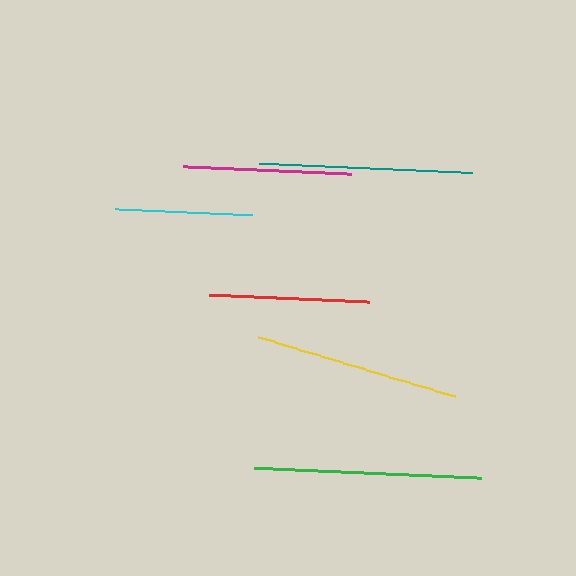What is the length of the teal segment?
The teal segment is approximately 214 pixels long.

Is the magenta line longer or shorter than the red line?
The magenta line is longer than the red line.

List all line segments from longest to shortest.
From longest to shortest: green, teal, yellow, magenta, red, cyan.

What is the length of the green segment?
The green segment is approximately 226 pixels long.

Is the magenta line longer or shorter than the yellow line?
The yellow line is longer than the magenta line.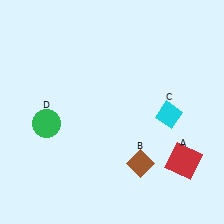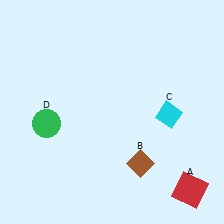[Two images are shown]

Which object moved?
The red square (A) moved down.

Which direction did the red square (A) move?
The red square (A) moved down.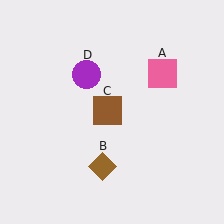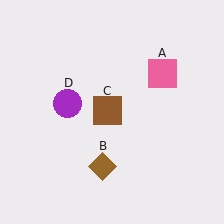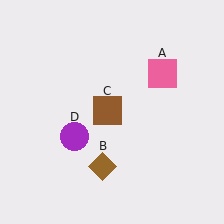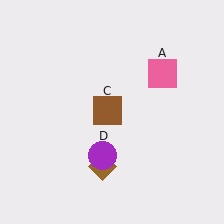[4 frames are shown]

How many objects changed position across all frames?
1 object changed position: purple circle (object D).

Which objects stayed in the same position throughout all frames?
Pink square (object A) and brown diamond (object B) and brown square (object C) remained stationary.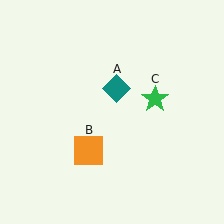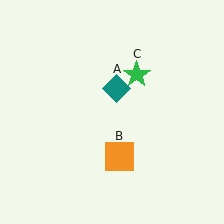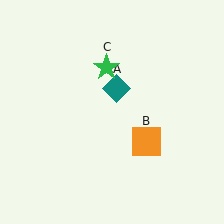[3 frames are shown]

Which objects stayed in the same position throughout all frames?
Teal diamond (object A) remained stationary.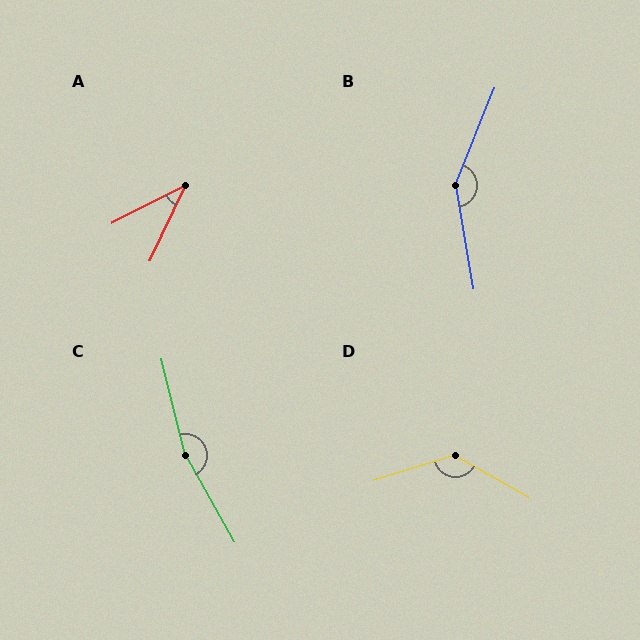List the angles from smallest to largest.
A (38°), D (133°), B (148°), C (164°).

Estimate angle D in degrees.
Approximately 133 degrees.